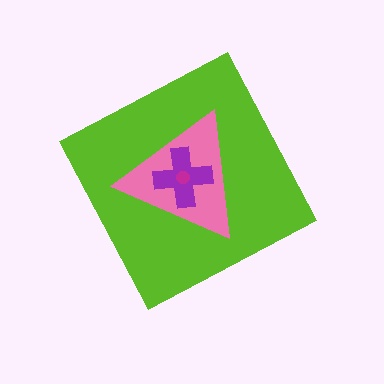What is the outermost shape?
The lime diamond.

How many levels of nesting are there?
4.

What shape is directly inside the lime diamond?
The pink triangle.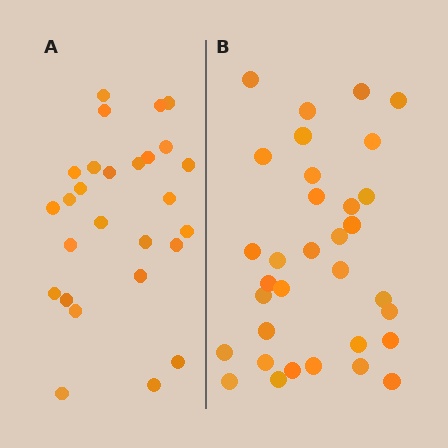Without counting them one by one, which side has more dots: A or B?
Region B (the right region) has more dots.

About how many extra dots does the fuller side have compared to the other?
Region B has about 6 more dots than region A.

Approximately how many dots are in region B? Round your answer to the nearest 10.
About 30 dots. (The exact count is 33, which rounds to 30.)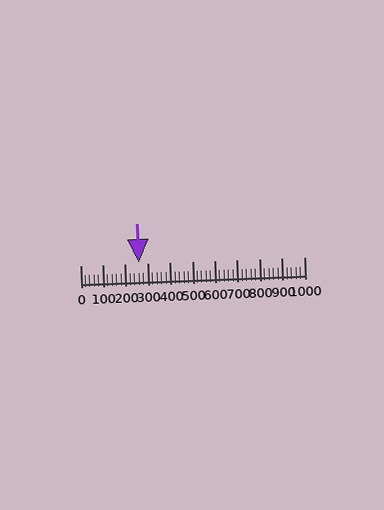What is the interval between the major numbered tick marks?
The major tick marks are spaced 100 units apart.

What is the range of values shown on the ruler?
The ruler shows values from 0 to 1000.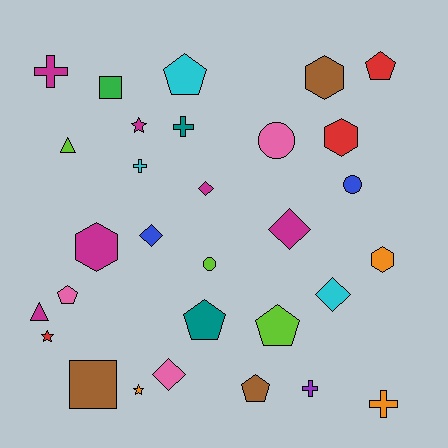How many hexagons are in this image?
There are 4 hexagons.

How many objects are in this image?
There are 30 objects.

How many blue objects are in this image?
There are 2 blue objects.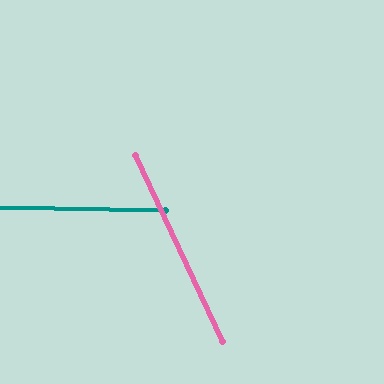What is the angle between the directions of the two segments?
Approximately 64 degrees.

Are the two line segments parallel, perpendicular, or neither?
Neither parallel nor perpendicular — they differ by about 64°.